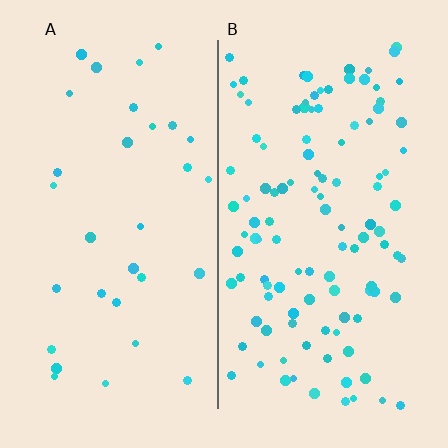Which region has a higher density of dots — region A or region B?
B (the right).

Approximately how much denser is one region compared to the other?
Approximately 3.5× — region B over region A.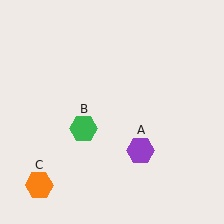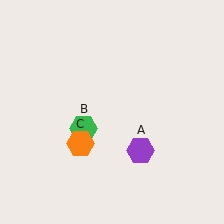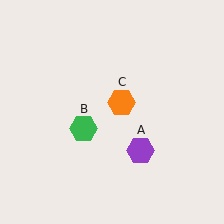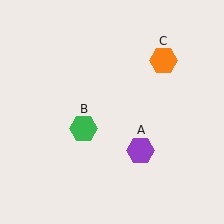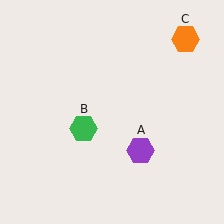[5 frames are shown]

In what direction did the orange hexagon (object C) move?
The orange hexagon (object C) moved up and to the right.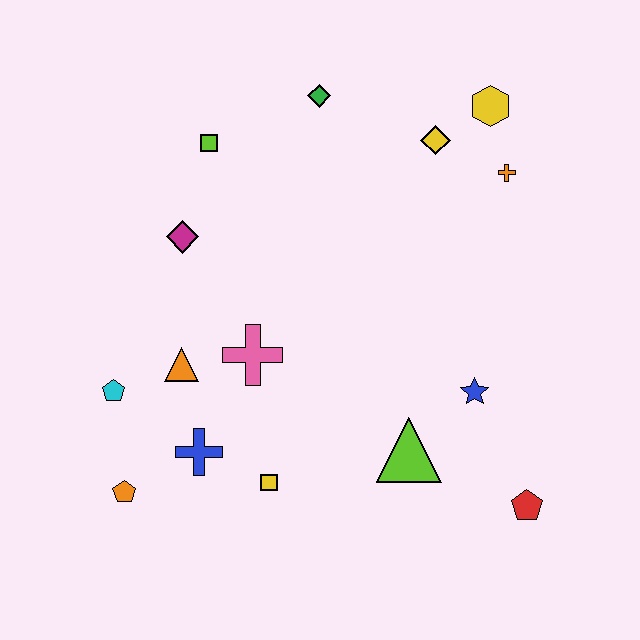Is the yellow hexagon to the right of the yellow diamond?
Yes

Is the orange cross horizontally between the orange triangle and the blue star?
No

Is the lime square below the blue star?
No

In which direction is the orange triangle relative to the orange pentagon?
The orange triangle is above the orange pentagon.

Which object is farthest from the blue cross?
The yellow hexagon is farthest from the blue cross.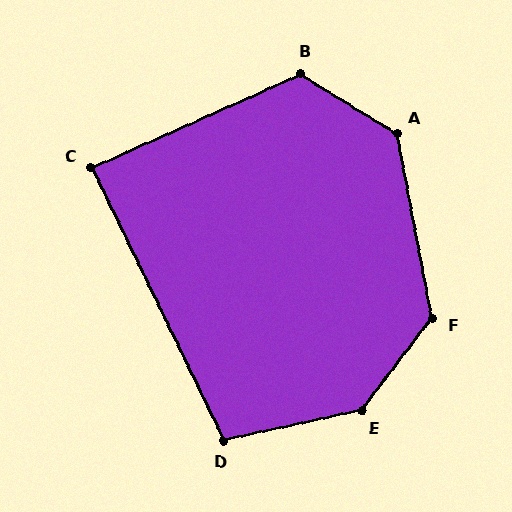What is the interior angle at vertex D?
Approximately 104 degrees (obtuse).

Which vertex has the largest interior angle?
E, at approximately 140 degrees.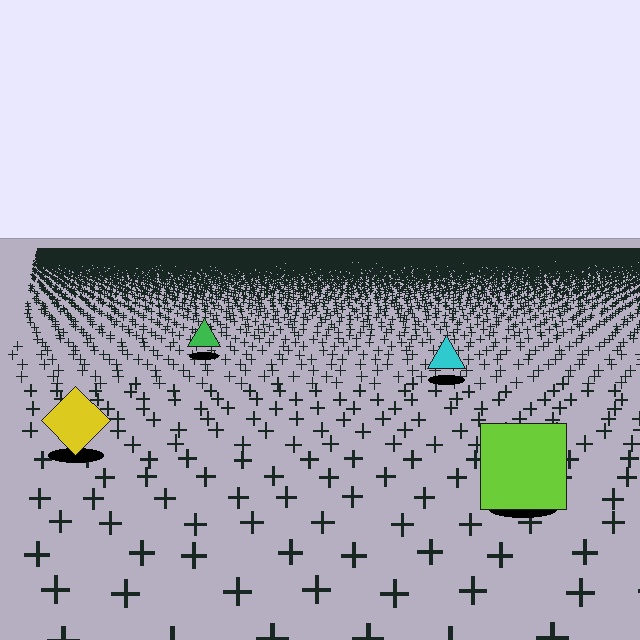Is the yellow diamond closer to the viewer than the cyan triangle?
Yes. The yellow diamond is closer — you can tell from the texture gradient: the ground texture is coarser near it.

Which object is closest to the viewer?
The lime square is closest. The texture marks near it are larger and more spread out.